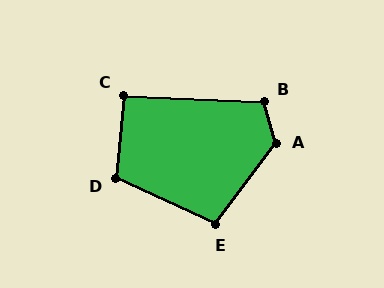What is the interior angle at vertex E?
Approximately 102 degrees (obtuse).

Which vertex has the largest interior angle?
A, at approximately 128 degrees.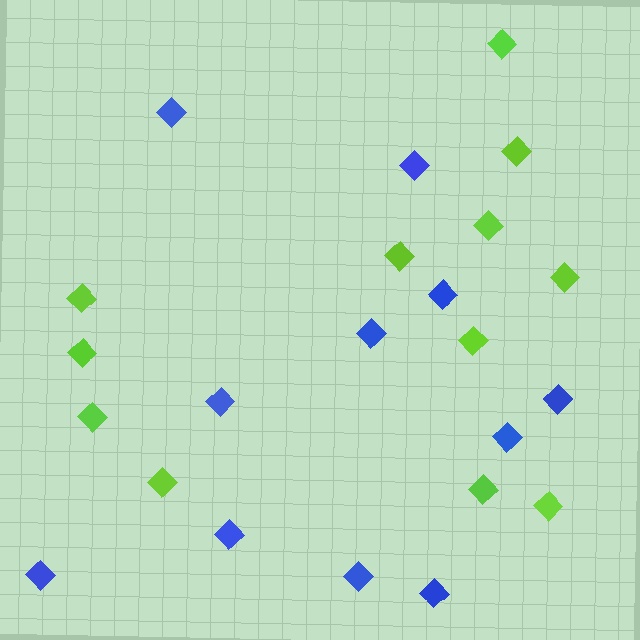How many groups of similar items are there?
There are 2 groups: one group of lime diamonds (12) and one group of blue diamonds (11).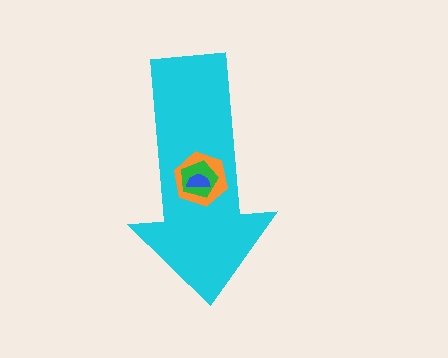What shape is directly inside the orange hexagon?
The green pentagon.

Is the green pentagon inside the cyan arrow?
Yes.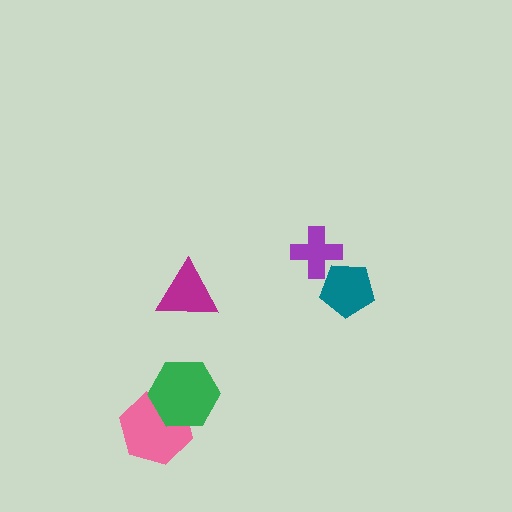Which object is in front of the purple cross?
The teal pentagon is in front of the purple cross.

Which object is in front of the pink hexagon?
The green hexagon is in front of the pink hexagon.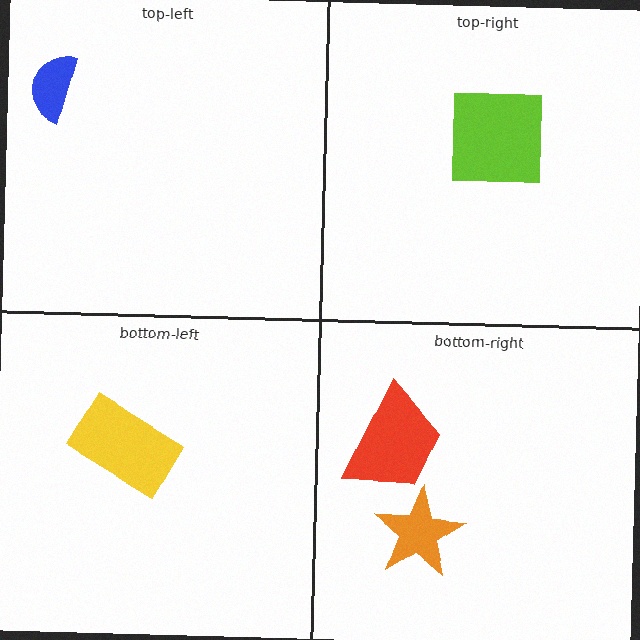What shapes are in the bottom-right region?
The red trapezoid, the orange star.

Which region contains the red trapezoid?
The bottom-right region.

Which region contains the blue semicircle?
The top-left region.